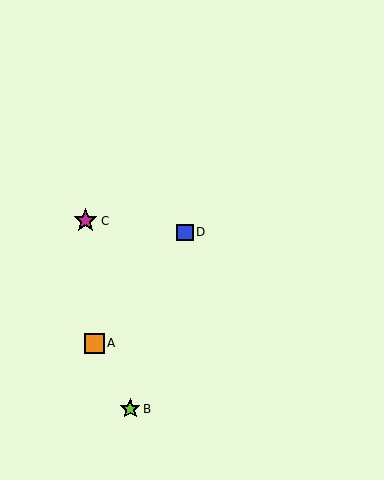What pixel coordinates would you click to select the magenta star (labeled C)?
Click at (86, 221) to select the magenta star C.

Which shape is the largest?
The magenta star (labeled C) is the largest.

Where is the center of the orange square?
The center of the orange square is at (95, 343).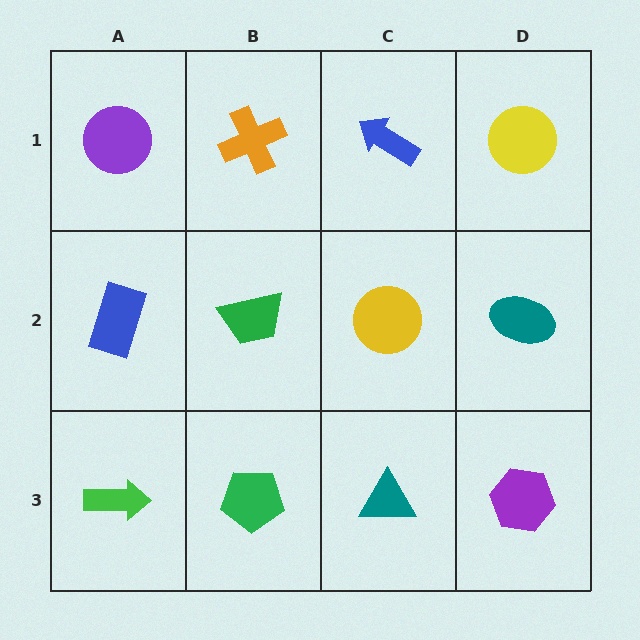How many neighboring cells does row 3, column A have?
2.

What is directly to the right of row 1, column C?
A yellow circle.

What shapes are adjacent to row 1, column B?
A green trapezoid (row 2, column B), a purple circle (row 1, column A), a blue arrow (row 1, column C).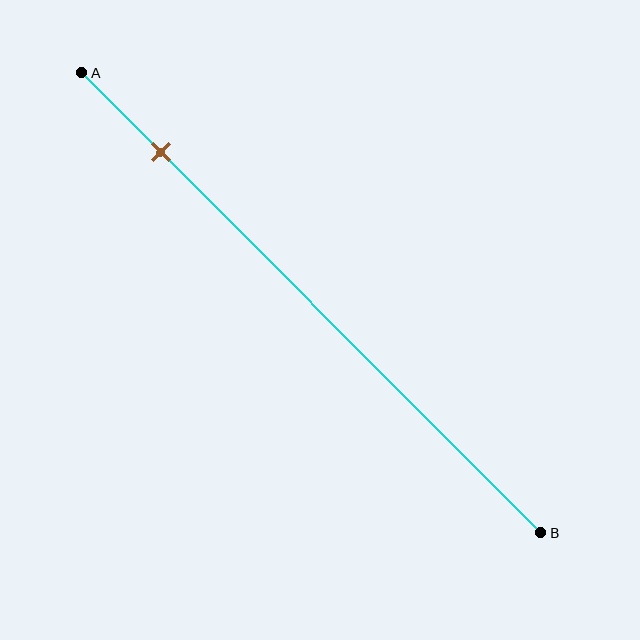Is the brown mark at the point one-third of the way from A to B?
No, the mark is at about 15% from A, not at the 33% one-third point.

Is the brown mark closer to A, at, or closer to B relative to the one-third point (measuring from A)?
The brown mark is closer to point A than the one-third point of segment AB.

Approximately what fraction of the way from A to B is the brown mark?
The brown mark is approximately 15% of the way from A to B.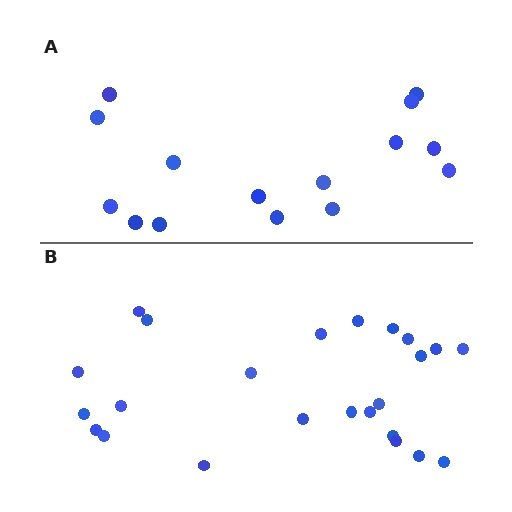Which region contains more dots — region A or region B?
Region B (the bottom region) has more dots.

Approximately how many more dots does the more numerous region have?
Region B has roughly 8 or so more dots than region A.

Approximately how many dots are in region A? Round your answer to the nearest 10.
About 20 dots. (The exact count is 15, which rounds to 20.)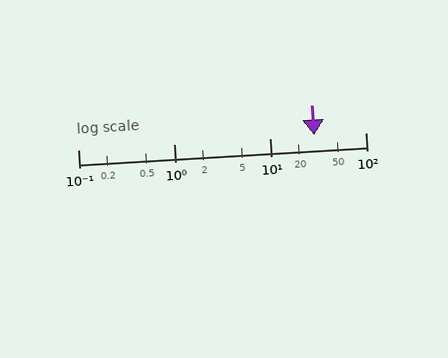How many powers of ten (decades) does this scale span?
The scale spans 3 decades, from 0.1 to 100.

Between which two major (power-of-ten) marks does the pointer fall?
The pointer is between 10 and 100.